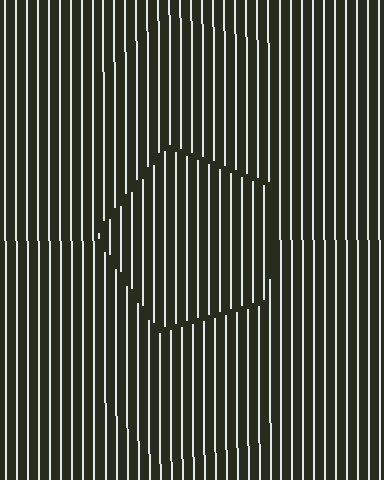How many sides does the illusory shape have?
5 sides — the line-ends trace a pentagon.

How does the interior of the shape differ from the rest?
The interior of the shape contains the same grating, shifted by half a period — the contour is defined by the phase discontinuity where line-ends from the inner and outer gratings abut.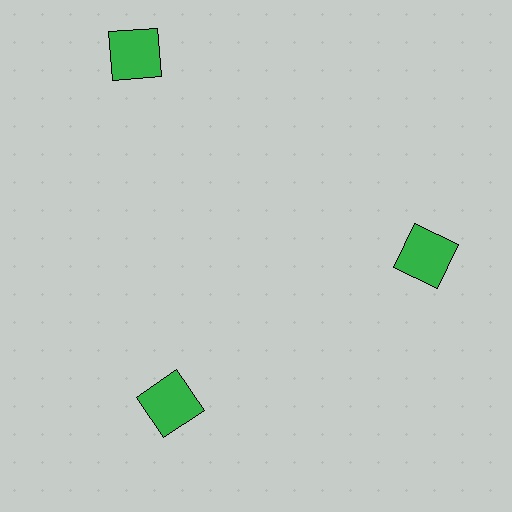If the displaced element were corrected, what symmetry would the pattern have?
It would have 3-fold rotational symmetry — the pattern would map onto itself every 120 degrees.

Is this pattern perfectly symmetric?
No. The 3 green squares are arranged in a ring, but one element near the 11 o'clock position is pushed outward from the center, breaking the 3-fold rotational symmetry.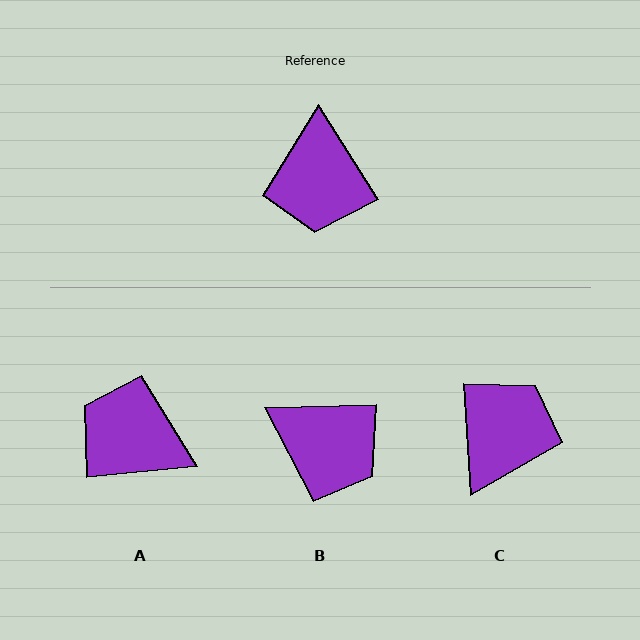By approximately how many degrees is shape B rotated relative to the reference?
Approximately 59 degrees counter-clockwise.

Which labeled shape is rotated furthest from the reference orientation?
C, about 151 degrees away.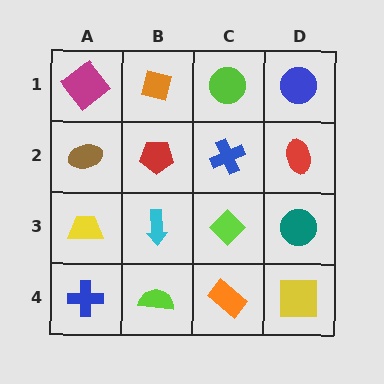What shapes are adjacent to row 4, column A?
A yellow trapezoid (row 3, column A), a lime semicircle (row 4, column B).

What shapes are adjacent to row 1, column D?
A red ellipse (row 2, column D), a lime circle (row 1, column C).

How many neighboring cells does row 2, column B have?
4.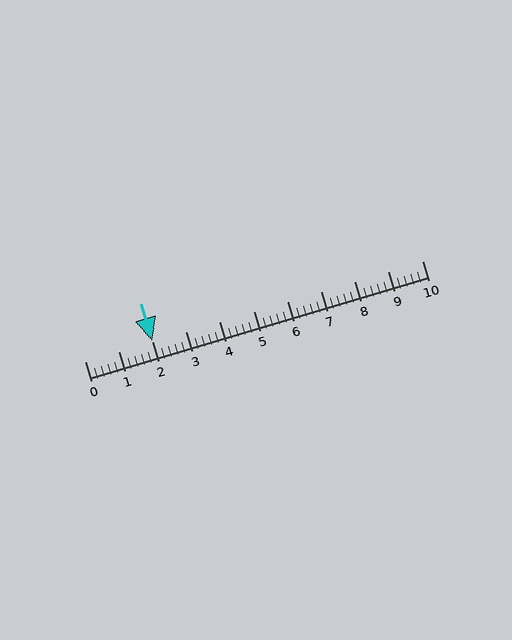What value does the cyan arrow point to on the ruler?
The cyan arrow points to approximately 2.0.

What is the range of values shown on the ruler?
The ruler shows values from 0 to 10.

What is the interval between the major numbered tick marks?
The major tick marks are spaced 1 units apart.